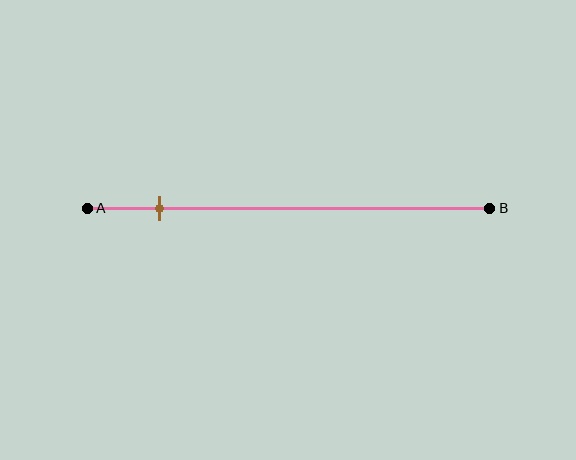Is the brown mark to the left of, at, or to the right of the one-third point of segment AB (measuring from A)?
The brown mark is to the left of the one-third point of segment AB.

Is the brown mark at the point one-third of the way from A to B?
No, the mark is at about 20% from A, not at the 33% one-third point.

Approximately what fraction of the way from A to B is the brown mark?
The brown mark is approximately 20% of the way from A to B.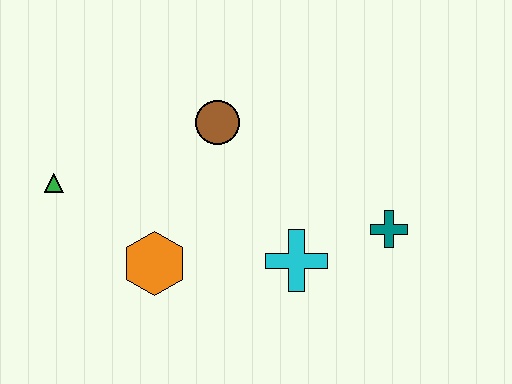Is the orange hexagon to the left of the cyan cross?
Yes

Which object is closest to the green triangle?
The orange hexagon is closest to the green triangle.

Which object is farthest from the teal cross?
The green triangle is farthest from the teal cross.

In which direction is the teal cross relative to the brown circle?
The teal cross is to the right of the brown circle.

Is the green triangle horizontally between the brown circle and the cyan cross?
No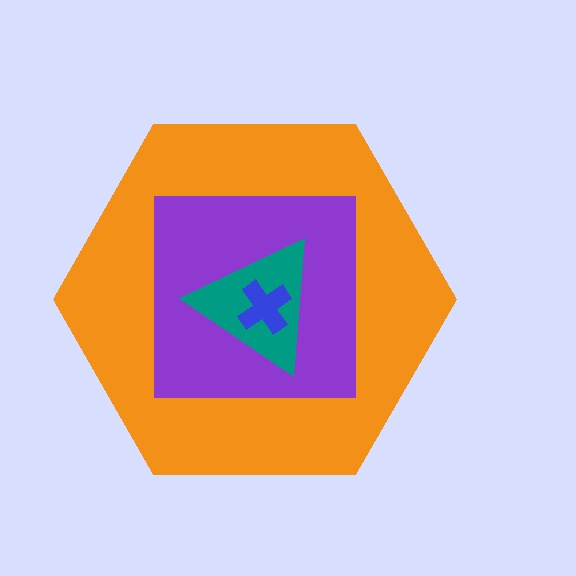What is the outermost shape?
The orange hexagon.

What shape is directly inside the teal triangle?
The blue cross.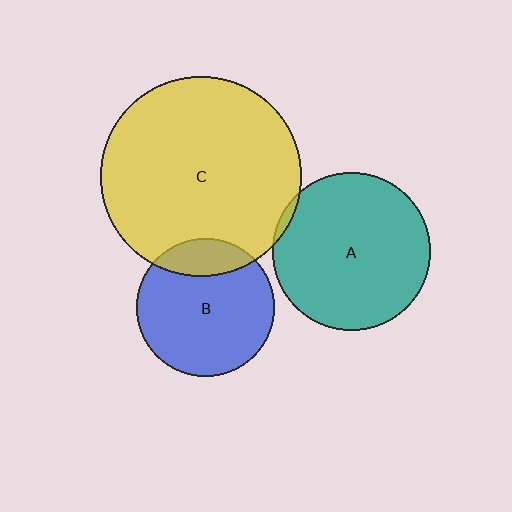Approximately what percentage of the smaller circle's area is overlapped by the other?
Approximately 20%.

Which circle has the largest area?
Circle C (yellow).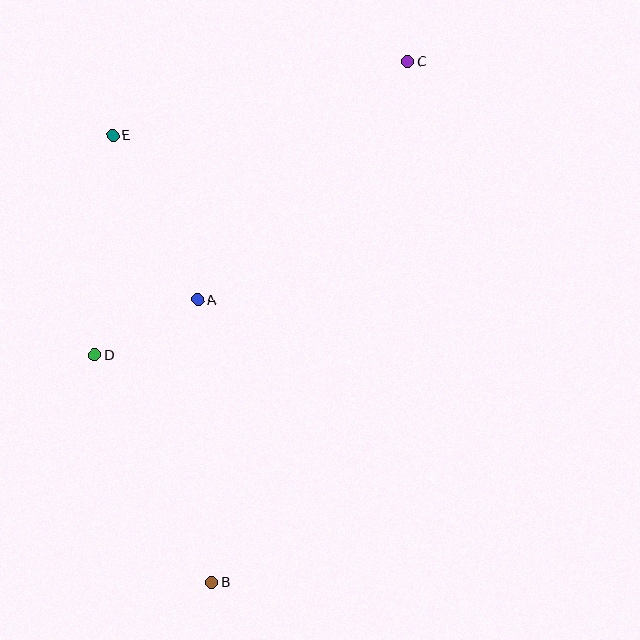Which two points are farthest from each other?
Points B and C are farthest from each other.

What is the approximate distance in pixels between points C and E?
The distance between C and E is approximately 304 pixels.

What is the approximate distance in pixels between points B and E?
The distance between B and E is approximately 458 pixels.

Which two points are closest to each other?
Points A and D are closest to each other.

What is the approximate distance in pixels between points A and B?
The distance between A and B is approximately 283 pixels.